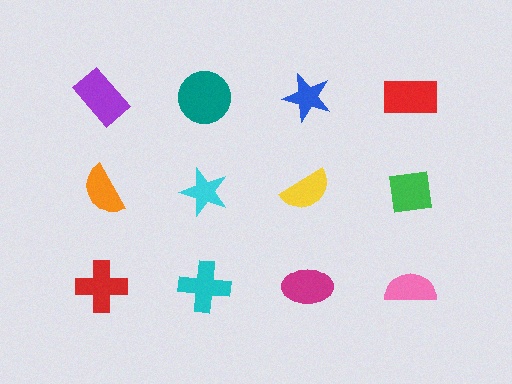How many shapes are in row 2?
4 shapes.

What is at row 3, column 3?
A magenta ellipse.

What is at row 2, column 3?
A yellow semicircle.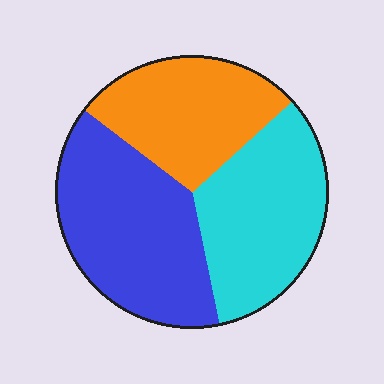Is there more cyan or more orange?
Cyan.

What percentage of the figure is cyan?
Cyan covers 33% of the figure.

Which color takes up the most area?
Blue, at roughly 40%.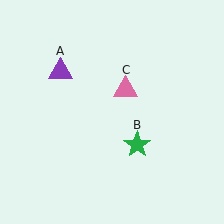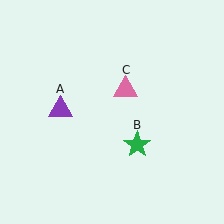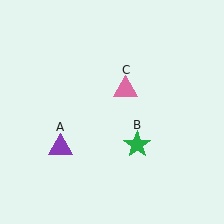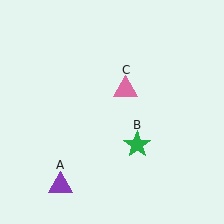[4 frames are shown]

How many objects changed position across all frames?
1 object changed position: purple triangle (object A).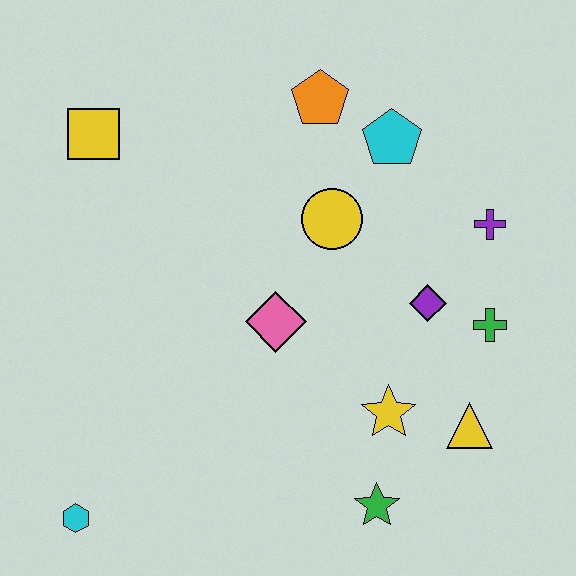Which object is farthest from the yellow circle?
The cyan hexagon is farthest from the yellow circle.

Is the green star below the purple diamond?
Yes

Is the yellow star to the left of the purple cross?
Yes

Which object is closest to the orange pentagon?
The cyan pentagon is closest to the orange pentagon.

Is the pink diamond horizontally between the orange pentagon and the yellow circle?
No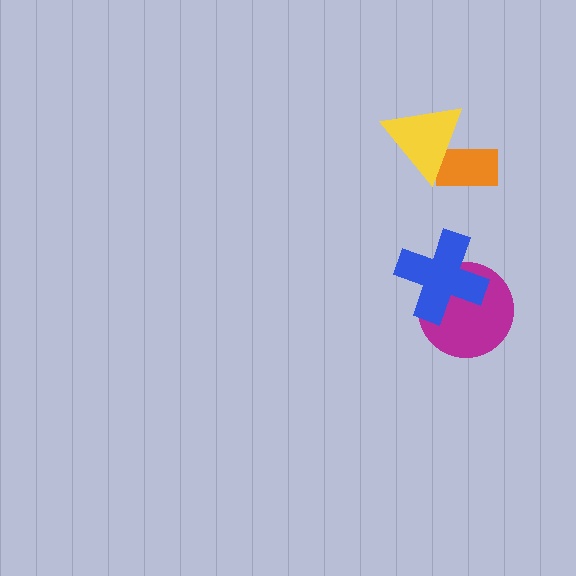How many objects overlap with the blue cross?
1 object overlaps with the blue cross.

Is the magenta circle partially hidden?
Yes, it is partially covered by another shape.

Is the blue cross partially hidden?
No, no other shape covers it.